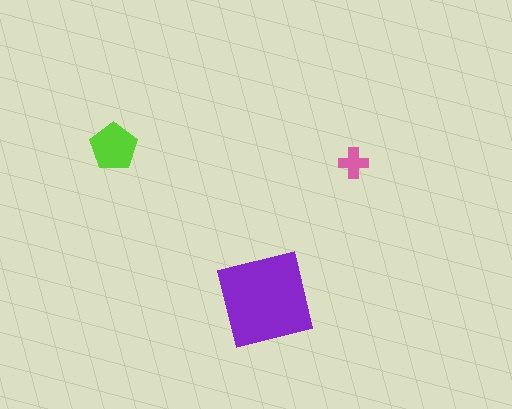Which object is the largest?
The purple square.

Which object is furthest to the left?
The lime pentagon is leftmost.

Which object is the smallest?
The pink cross.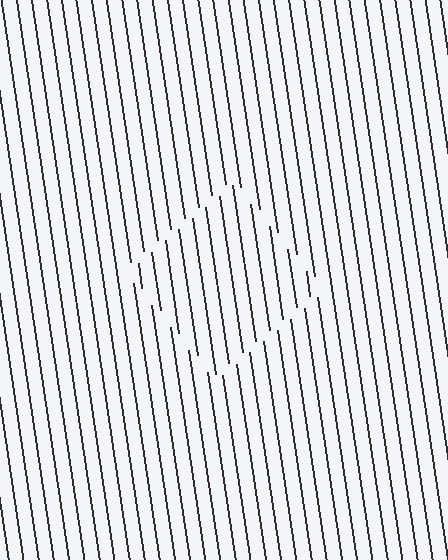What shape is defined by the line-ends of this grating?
An illusory square. The interior of the shape contains the same grating, shifted by half a period — the contour is defined by the phase discontinuity where line-ends from the inner and outer gratings abut.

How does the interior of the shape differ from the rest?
The interior of the shape contains the same grating, shifted by half a period — the contour is defined by the phase discontinuity where line-ends from the inner and outer gratings abut.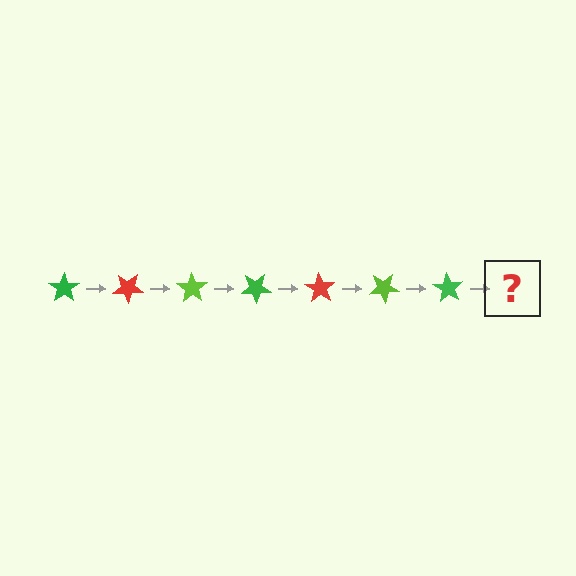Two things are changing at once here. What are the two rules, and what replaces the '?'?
The two rules are that it rotates 35 degrees each step and the color cycles through green, red, and lime. The '?' should be a red star, rotated 245 degrees from the start.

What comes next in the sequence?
The next element should be a red star, rotated 245 degrees from the start.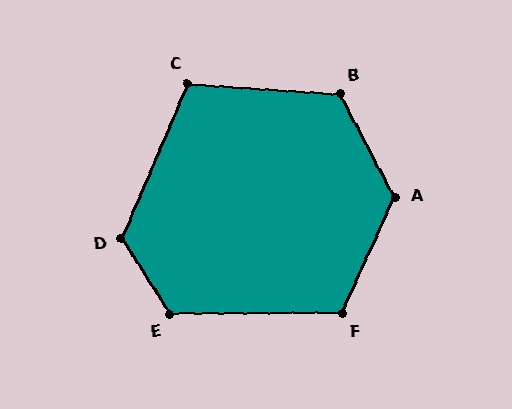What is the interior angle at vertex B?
Approximately 122 degrees (obtuse).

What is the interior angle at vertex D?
Approximately 124 degrees (obtuse).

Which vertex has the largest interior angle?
A, at approximately 128 degrees.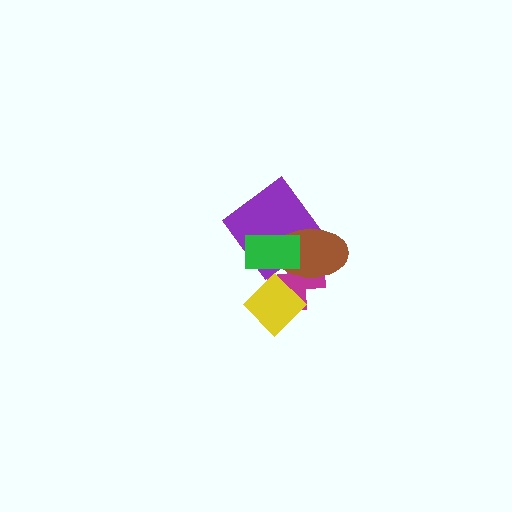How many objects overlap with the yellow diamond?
1 object overlaps with the yellow diamond.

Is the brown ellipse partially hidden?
Yes, it is partially covered by another shape.